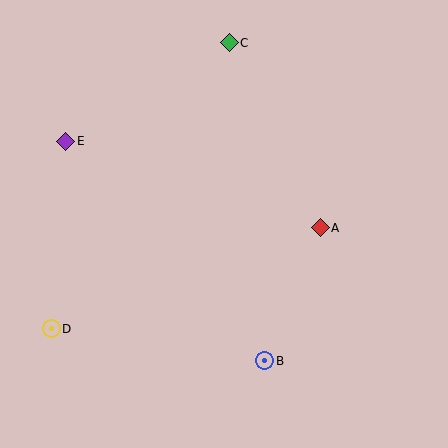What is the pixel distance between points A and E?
The distance between A and E is 269 pixels.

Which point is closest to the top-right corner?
Point C is closest to the top-right corner.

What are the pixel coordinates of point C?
Point C is at (229, 43).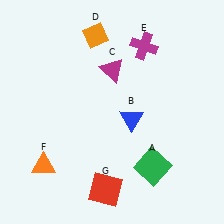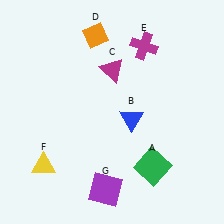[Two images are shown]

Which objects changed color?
F changed from orange to yellow. G changed from red to purple.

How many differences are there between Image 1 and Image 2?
There are 2 differences between the two images.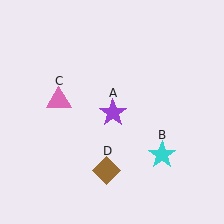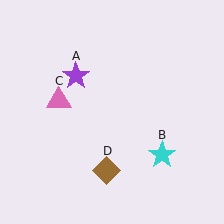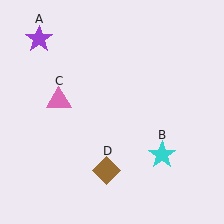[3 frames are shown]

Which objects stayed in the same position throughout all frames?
Cyan star (object B) and pink triangle (object C) and brown diamond (object D) remained stationary.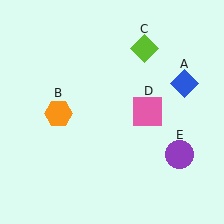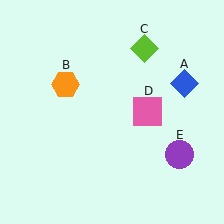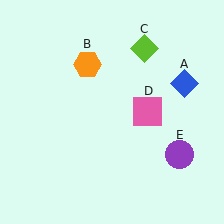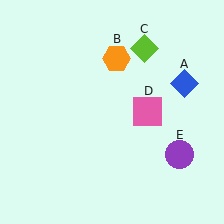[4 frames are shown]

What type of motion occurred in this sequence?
The orange hexagon (object B) rotated clockwise around the center of the scene.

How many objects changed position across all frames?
1 object changed position: orange hexagon (object B).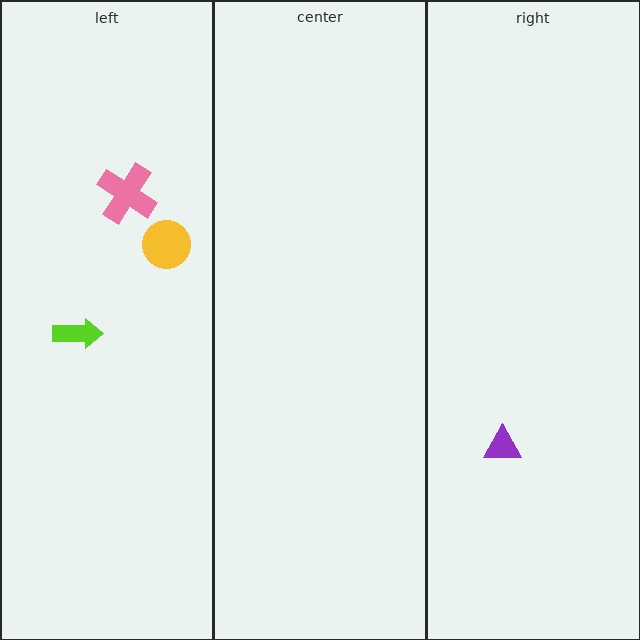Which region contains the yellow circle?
The left region.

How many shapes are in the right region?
1.